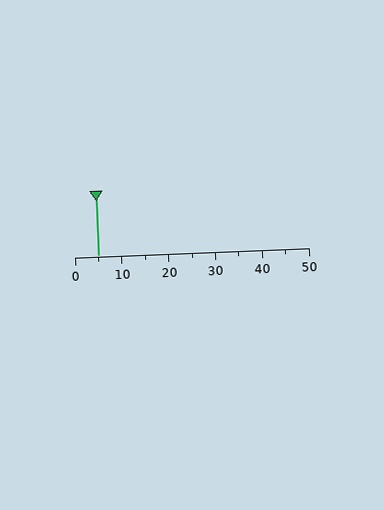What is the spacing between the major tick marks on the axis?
The major ticks are spaced 10 apart.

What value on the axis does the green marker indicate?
The marker indicates approximately 5.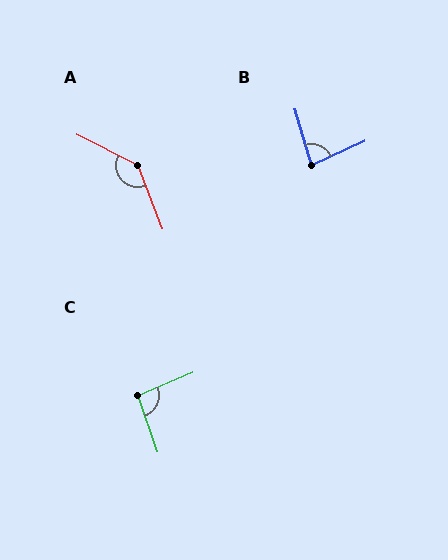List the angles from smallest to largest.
B (81°), C (94°), A (138°).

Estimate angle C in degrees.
Approximately 94 degrees.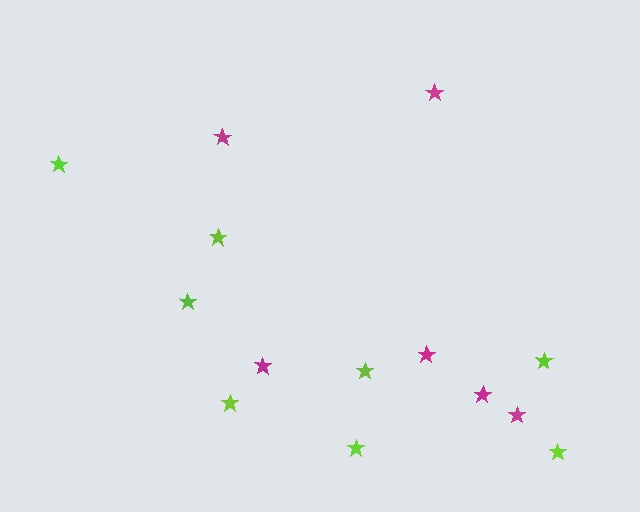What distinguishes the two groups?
There are 2 groups: one group of magenta stars (6) and one group of lime stars (8).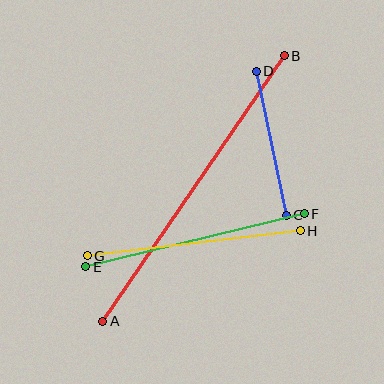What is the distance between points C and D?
The distance is approximately 147 pixels.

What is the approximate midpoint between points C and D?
The midpoint is at approximately (271, 143) pixels.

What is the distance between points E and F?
The distance is approximately 225 pixels.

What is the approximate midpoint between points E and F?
The midpoint is at approximately (195, 240) pixels.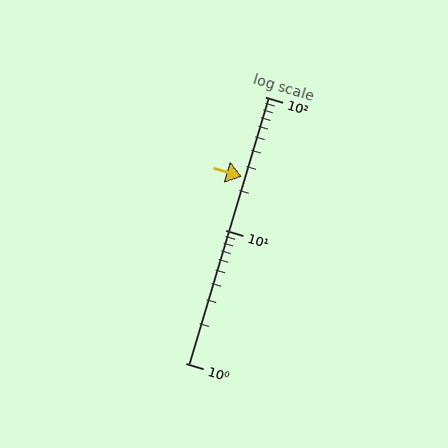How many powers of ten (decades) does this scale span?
The scale spans 2 decades, from 1 to 100.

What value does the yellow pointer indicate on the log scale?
The pointer indicates approximately 25.